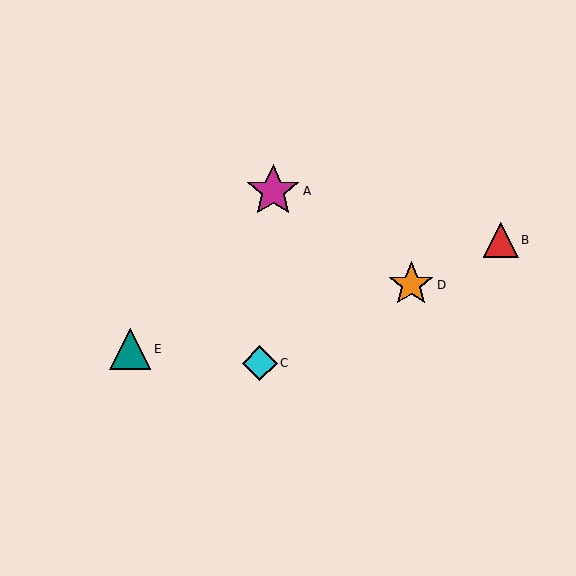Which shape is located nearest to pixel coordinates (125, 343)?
The teal triangle (labeled E) at (130, 349) is nearest to that location.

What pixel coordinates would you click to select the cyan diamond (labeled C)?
Click at (260, 363) to select the cyan diamond C.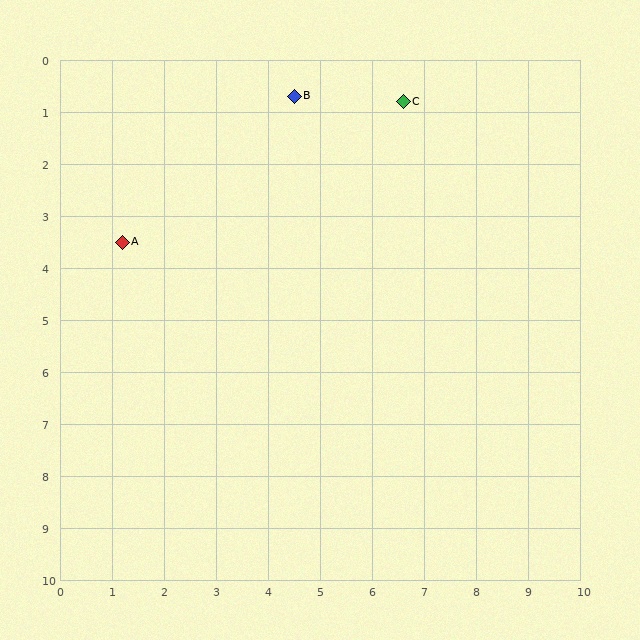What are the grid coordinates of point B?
Point B is at approximately (4.5, 0.7).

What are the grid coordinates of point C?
Point C is at approximately (6.6, 0.8).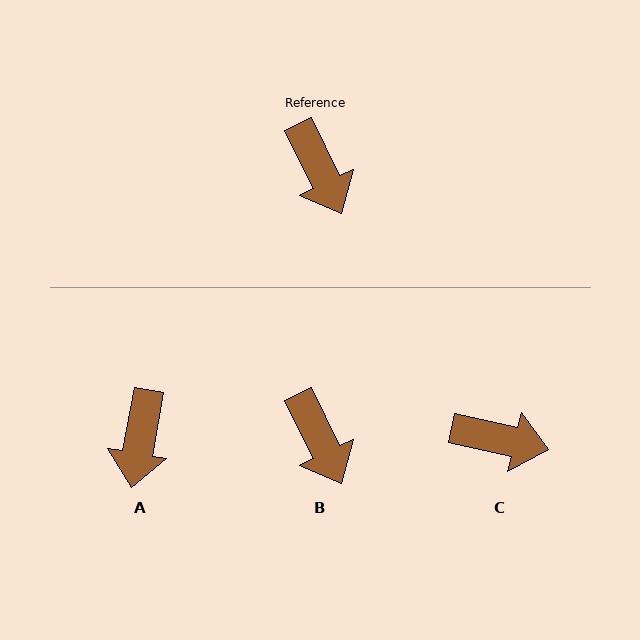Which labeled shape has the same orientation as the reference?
B.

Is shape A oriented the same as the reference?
No, it is off by about 36 degrees.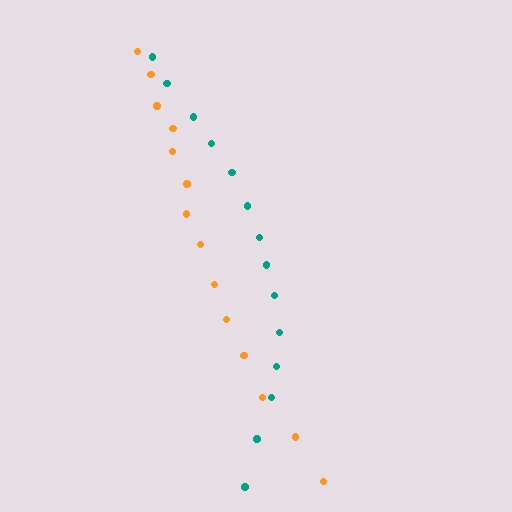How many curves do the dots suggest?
There are 2 distinct paths.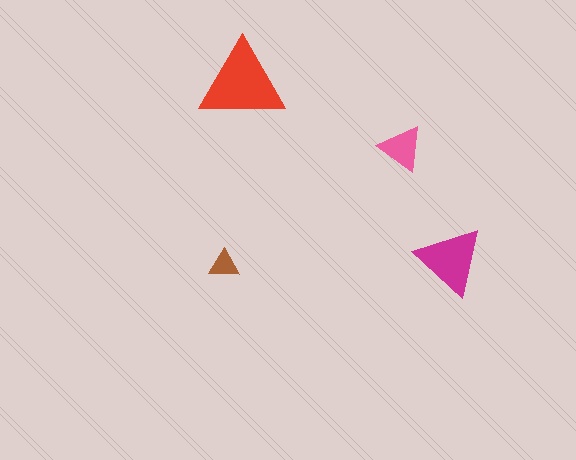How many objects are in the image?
There are 4 objects in the image.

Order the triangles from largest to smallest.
the red one, the magenta one, the pink one, the brown one.